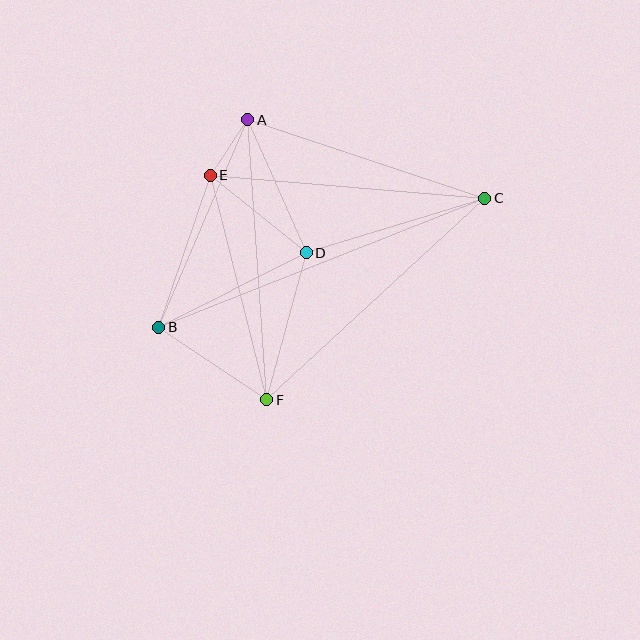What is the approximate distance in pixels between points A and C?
The distance between A and C is approximately 249 pixels.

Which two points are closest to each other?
Points A and E are closest to each other.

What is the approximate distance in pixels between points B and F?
The distance between B and F is approximately 130 pixels.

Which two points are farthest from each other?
Points B and C are farthest from each other.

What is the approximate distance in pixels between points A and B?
The distance between A and B is approximately 226 pixels.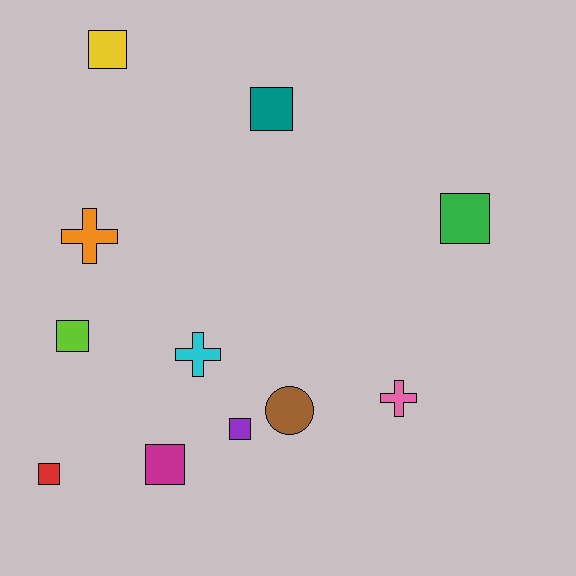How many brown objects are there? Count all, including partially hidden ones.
There is 1 brown object.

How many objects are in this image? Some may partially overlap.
There are 11 objects.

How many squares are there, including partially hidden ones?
There are 7 squares.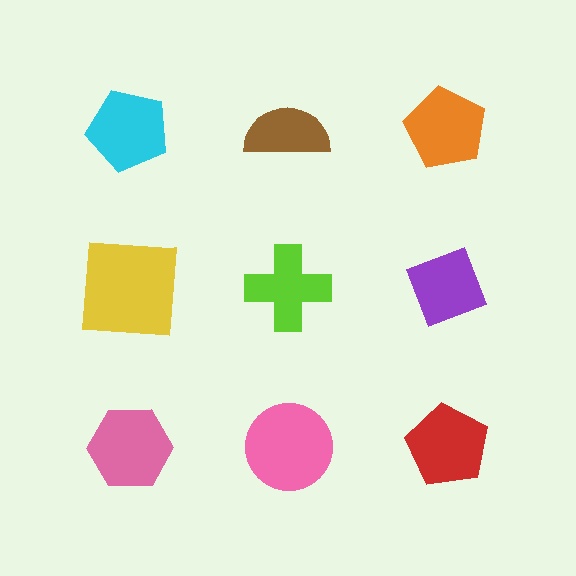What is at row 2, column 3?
A purple diamond.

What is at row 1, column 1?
A cyan pentagon.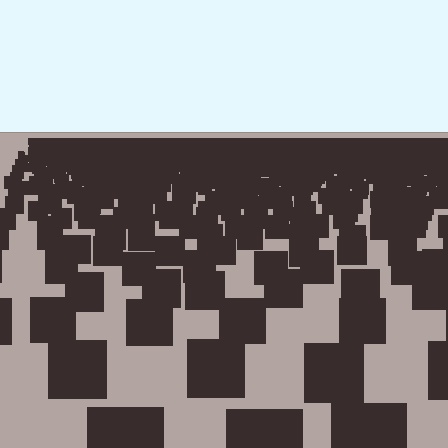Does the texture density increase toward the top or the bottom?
Density increases toward the top.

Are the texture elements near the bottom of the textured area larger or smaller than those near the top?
Larger. Near the bottom, elements are closer to the viewer and appear at a bigger on-screen size.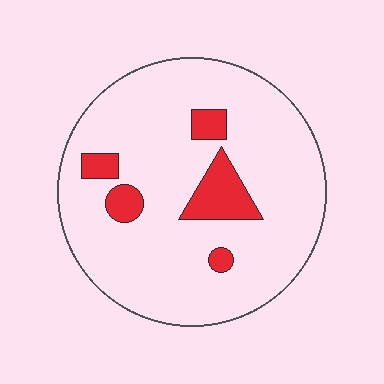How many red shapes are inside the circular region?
5.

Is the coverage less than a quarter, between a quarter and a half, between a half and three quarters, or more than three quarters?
Less than a quarter.